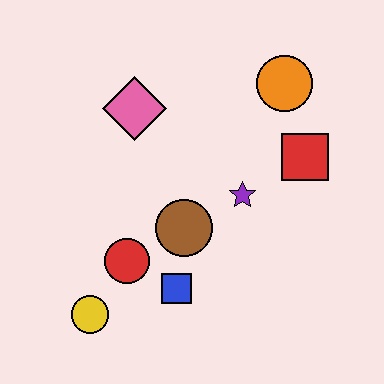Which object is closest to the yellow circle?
The red circle is closest to the yellow circle.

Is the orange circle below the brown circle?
No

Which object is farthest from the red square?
The yellow circle is farthest from the red square.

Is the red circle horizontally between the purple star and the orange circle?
No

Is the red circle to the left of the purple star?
Yes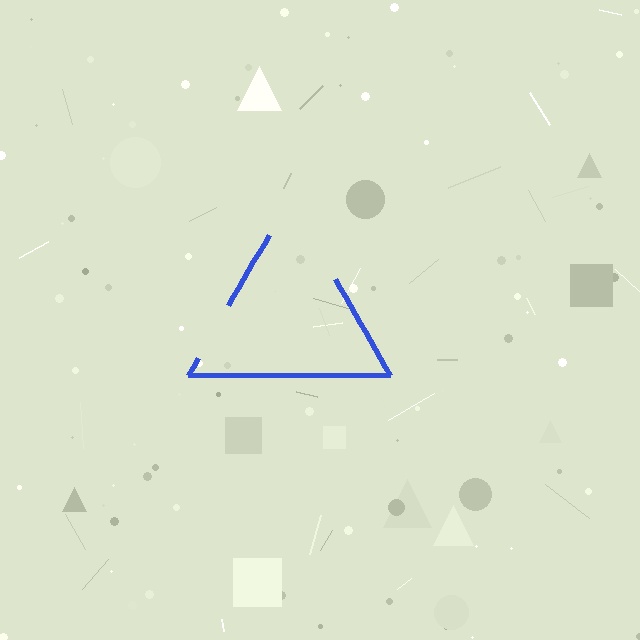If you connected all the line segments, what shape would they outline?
They would outline a triangle.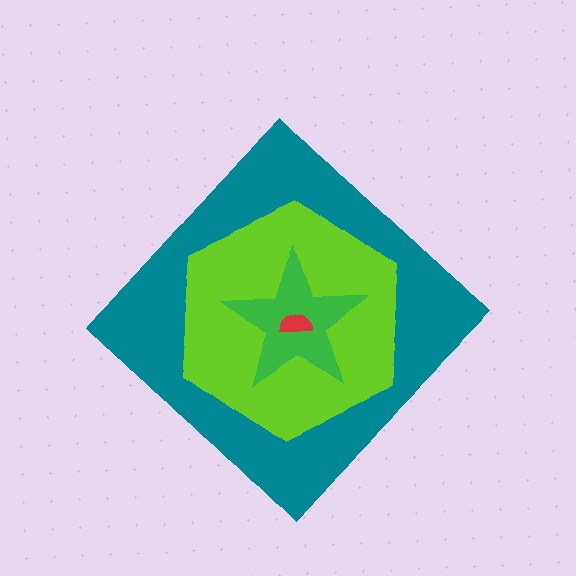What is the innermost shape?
The red semicircle.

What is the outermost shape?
The teal diamond.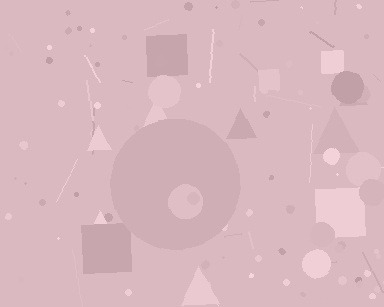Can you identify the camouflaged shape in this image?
The camouflaged shape is a circle.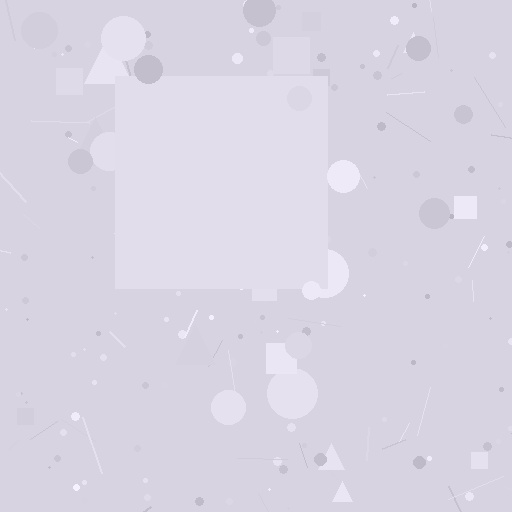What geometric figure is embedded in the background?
A square is embedded in the background.